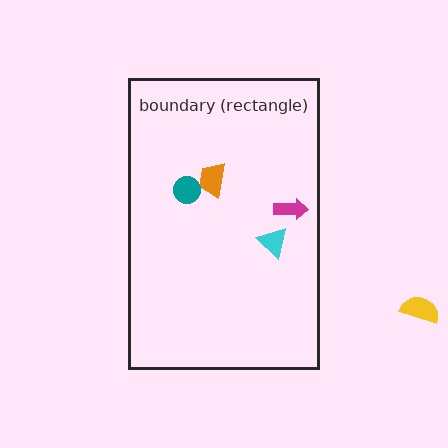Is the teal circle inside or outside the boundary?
Inside.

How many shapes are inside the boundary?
4 inside, 1 outside.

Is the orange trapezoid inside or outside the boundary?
Inside.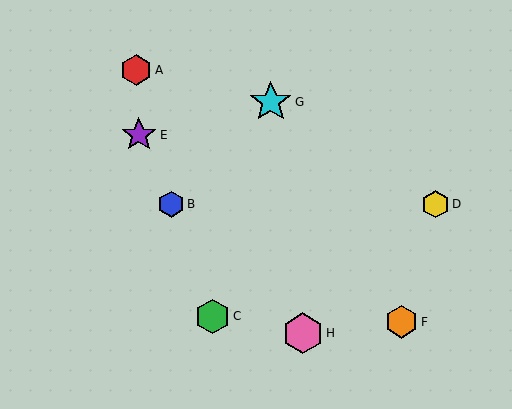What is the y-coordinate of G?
Object G is at y≈102.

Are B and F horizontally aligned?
No, B is at y≈204 and F is at y≈322.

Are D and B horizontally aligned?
Yes, both are at y≈204.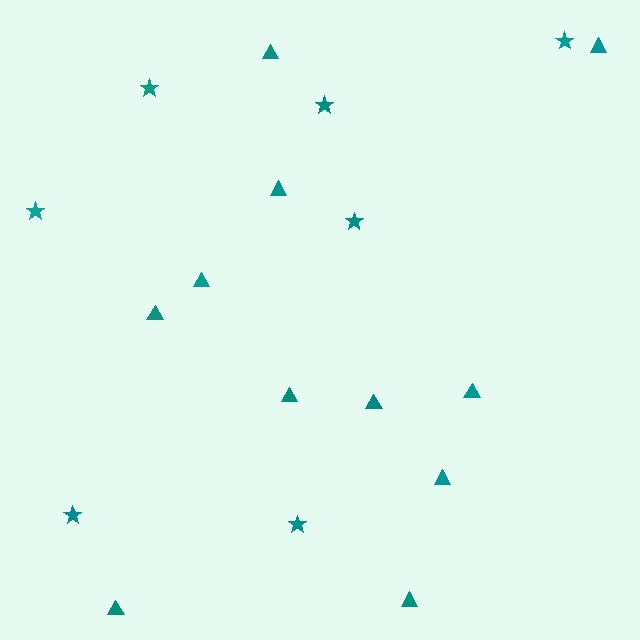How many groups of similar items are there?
There are 2 groups: one group of triangles (11) and one group of stars (7).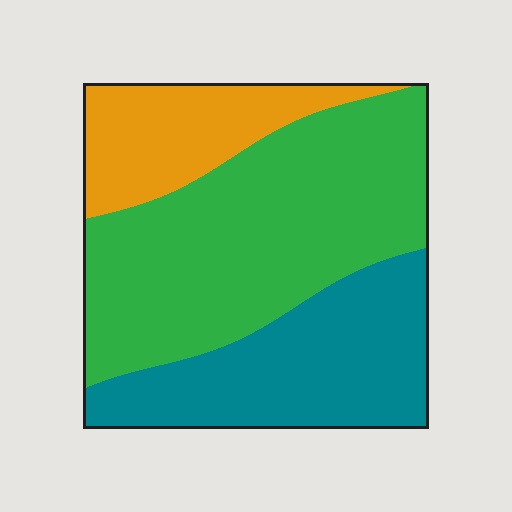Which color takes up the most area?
Green, at roughly 50%.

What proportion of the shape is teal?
Teal takes up between a sixth and a third of the shape.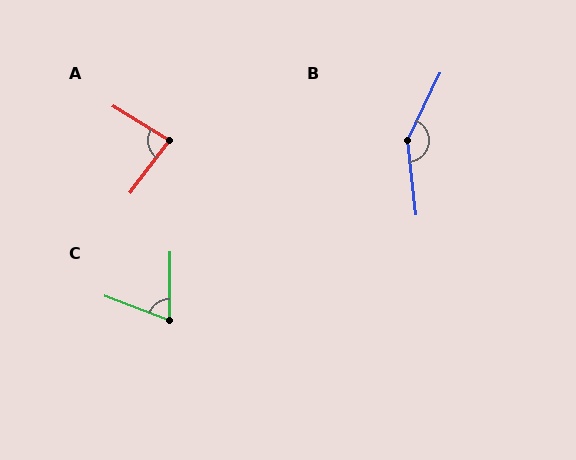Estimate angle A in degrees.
Approximately 85 degrees.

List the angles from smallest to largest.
C (70°), A (85°), B (148°).